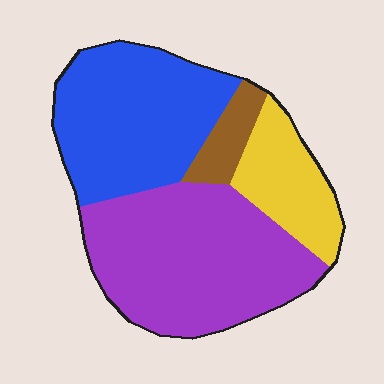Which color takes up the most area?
Purple, at roughly 45%.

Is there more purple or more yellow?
Purple.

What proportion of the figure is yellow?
Yellow takes up less than a sixth of the figure.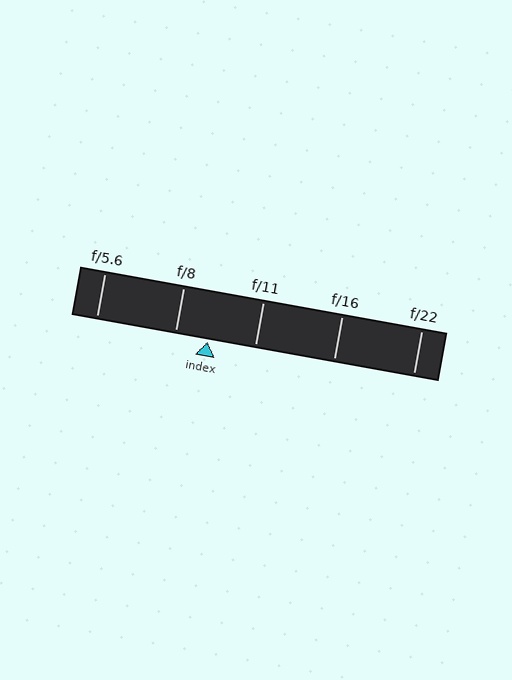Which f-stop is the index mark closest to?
The index mark is closest to f/8.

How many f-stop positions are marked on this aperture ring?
There are 5 f-stop positions marked.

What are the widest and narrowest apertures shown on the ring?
The widest aperture shown is f/5.6 and the narrowest is f/22.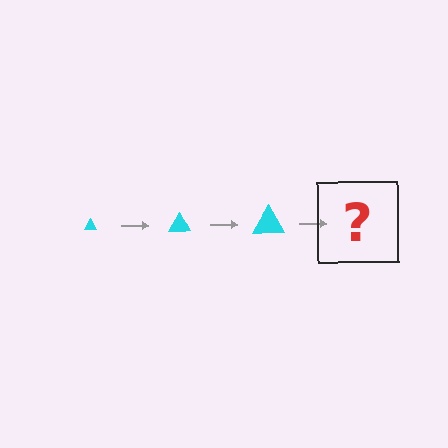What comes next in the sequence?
The next element should be a cyan triangle, larger than the previous one.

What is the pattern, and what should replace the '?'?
The pattern is that the triangle gets progressively larger each step. The '?' should be a cyan triangle, larger than the previous one.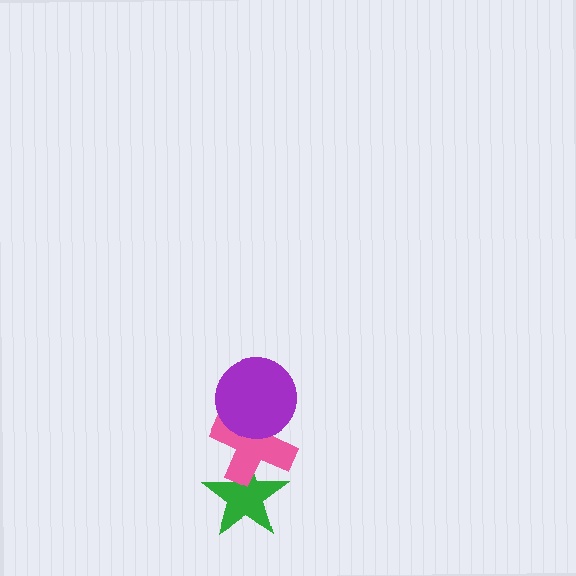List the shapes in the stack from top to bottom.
From top to bottom: the purple circle, the pink cross, the green star.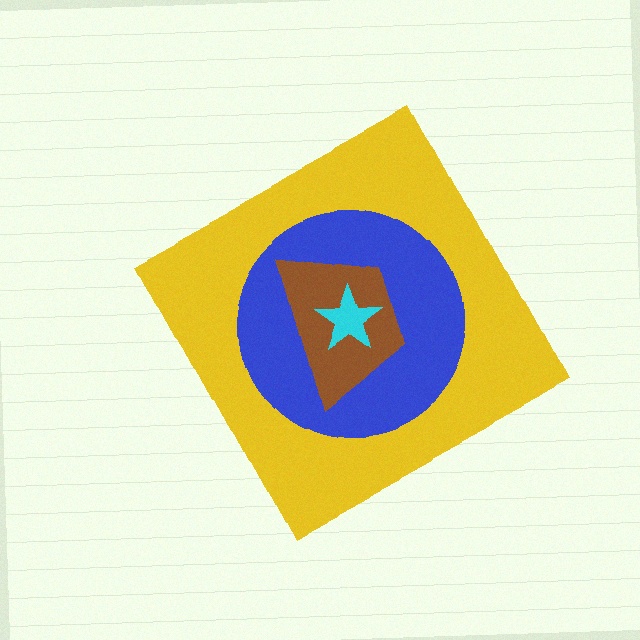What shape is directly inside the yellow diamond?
The blue circle.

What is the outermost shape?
The yellow diamond.